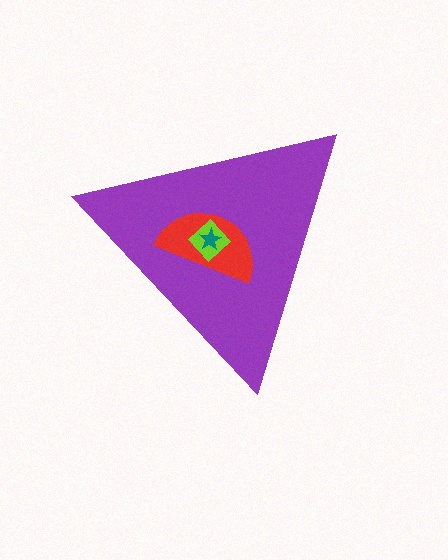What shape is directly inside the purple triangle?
The red semicircle.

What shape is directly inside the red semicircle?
The lime diamond.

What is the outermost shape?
The purple triangle.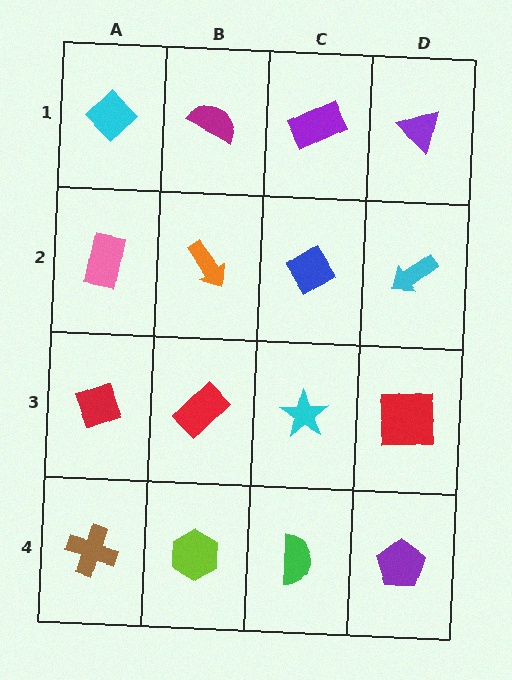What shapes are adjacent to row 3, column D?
A cyan arrow (row 2, column D), a purple pentagon (row 4, column D), a cyan star (row 3, column C).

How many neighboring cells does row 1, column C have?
3.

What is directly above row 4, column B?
A red rectangle.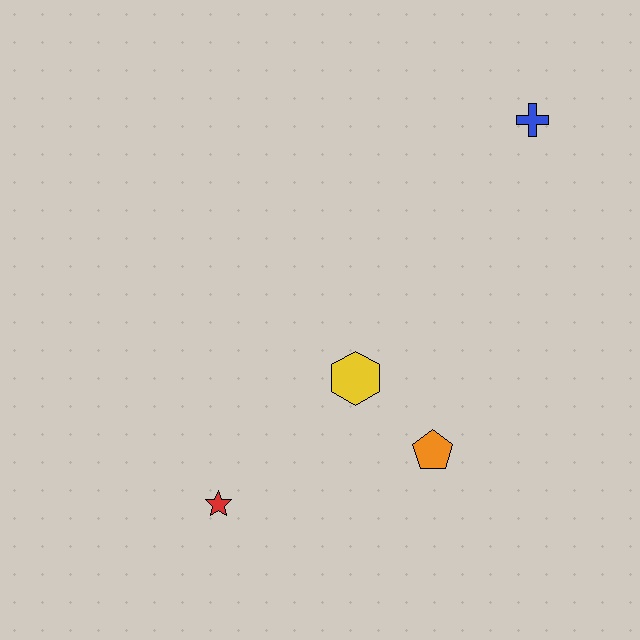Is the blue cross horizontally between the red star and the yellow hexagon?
No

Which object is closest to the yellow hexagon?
The orange pentagon is closest to the yellow hexagon.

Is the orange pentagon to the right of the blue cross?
No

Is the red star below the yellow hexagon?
Yes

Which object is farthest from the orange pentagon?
The blue cross is farthest from the orange pentagon.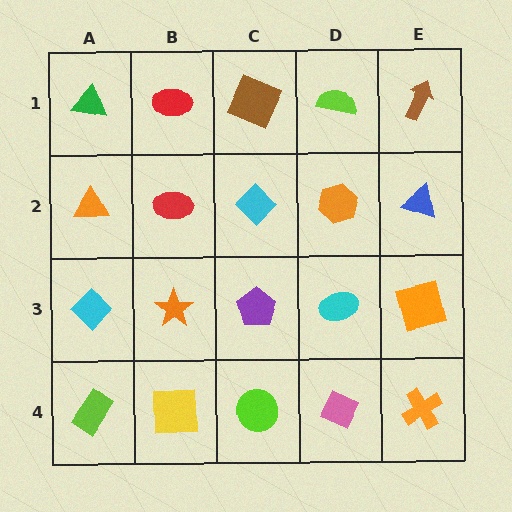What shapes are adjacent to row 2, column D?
A lime semicircle (row 1, column D), a cyan ellipse (row 3, column D), a cyan diamond (row 2, column C), a blue triangle (row 2, column E).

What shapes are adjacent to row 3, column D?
An orange hexagon (row 2, column D), a pink diamond (row 4, column D), a purple pentagon (row 3, column C), an orange square (row 3, column E).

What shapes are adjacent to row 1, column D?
An orange hexagon (row 2, column D), a brown square (row 1, column C), a brown arrow (row 1, column E).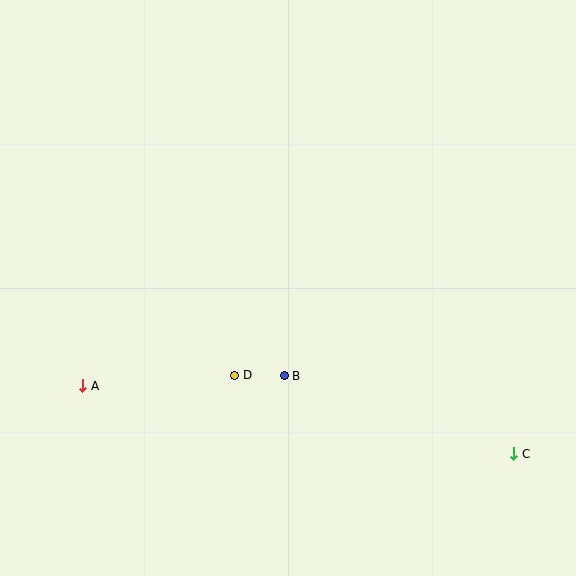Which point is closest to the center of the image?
Point B at (284, 376) is closest to the center.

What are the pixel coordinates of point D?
Point D is at (235, 375).